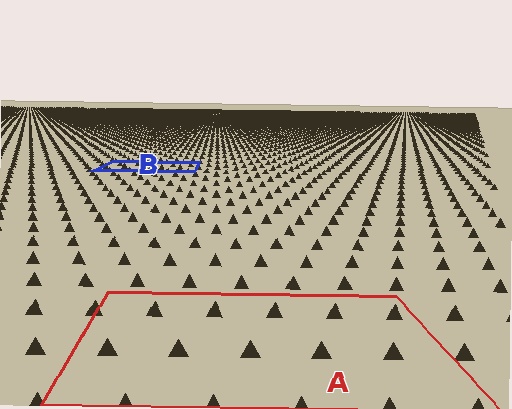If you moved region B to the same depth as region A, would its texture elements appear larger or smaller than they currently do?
They would appear larger. At a closer depth, the same texture elements are projected at a bigger on-screen size.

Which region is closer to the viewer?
Region A is closer. The texture elements there are larger and more spread out.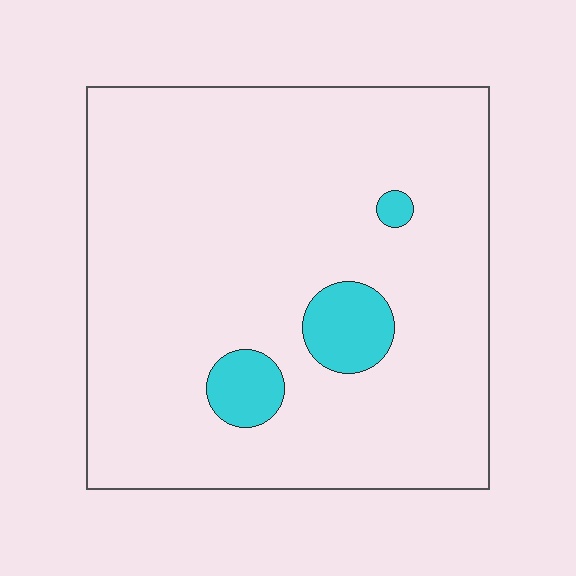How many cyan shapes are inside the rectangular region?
3.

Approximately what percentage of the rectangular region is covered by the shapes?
Approximately 10%.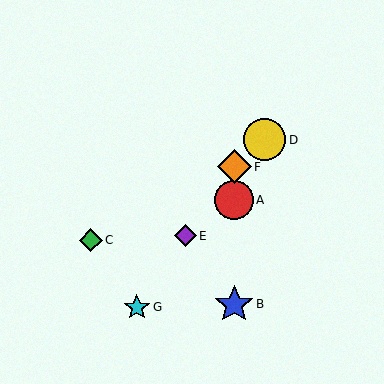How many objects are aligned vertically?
3 objects (A, B, F) are aligned vertically.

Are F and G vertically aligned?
No, F is at x≈234 and G is at x≈137.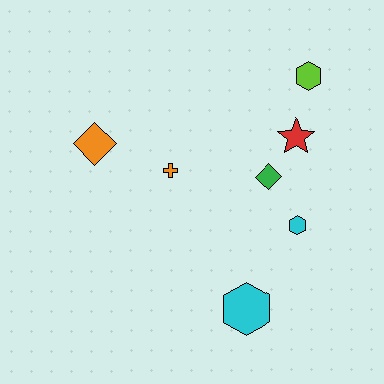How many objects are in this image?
There are 7 objects.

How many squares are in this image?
There are no squares.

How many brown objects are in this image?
There are no brown objects.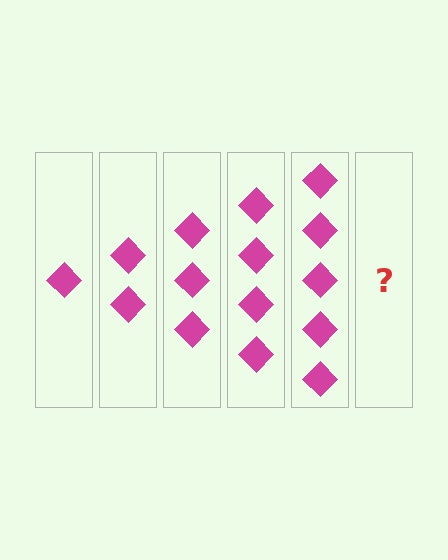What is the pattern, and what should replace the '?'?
The pattern is that each step adds one more diamond. The '?' should be 6 diamonds.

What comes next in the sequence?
The next element should be 6 diamonds.